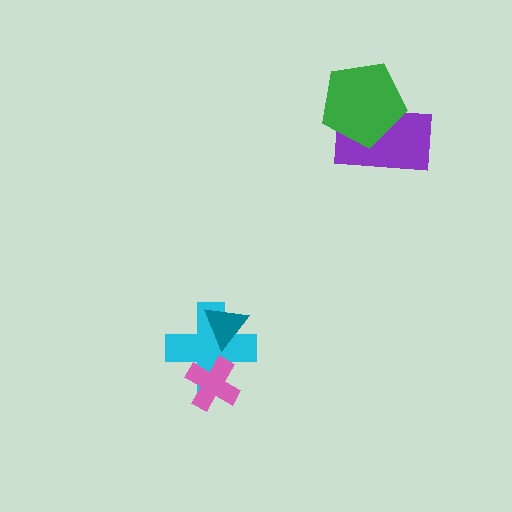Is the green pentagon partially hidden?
No, no other shape covers it.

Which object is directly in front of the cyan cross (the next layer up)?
The pink cross is directly in front of the cyan cross.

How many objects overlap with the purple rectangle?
1 object overlaps with the purple rectangle.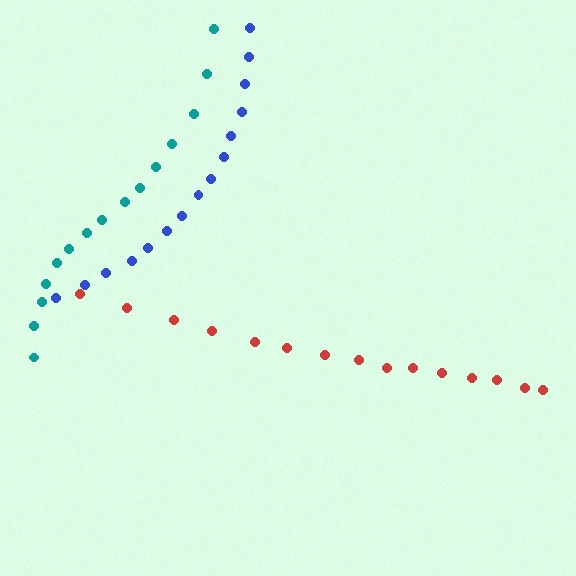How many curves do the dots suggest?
There are 3 distinct paths.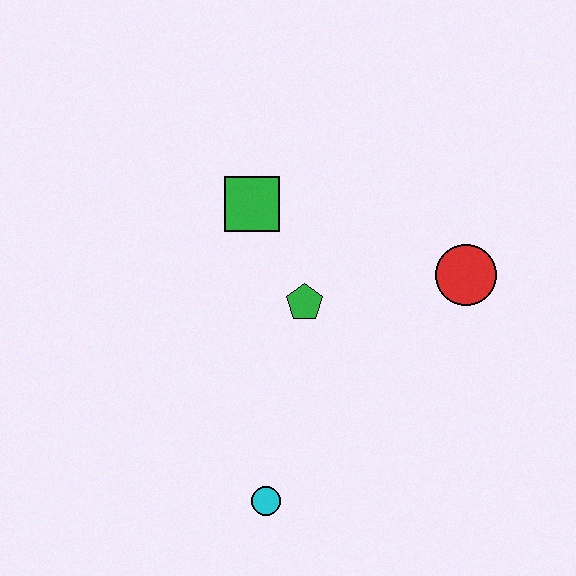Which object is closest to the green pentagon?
The green square is closest to the green pentagon.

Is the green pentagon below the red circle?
Yes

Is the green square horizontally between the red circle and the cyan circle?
No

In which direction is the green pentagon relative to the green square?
The green pentagon is below the green square.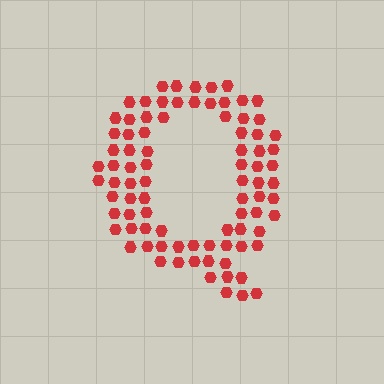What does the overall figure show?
The overall figure shows the letter Q.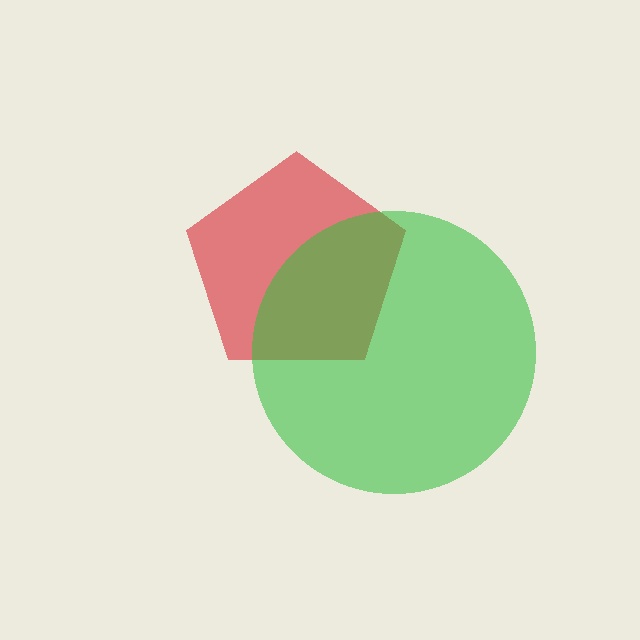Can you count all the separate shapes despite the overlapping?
Yes, there are 2 separate shapes.